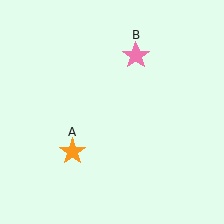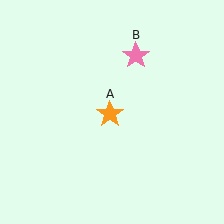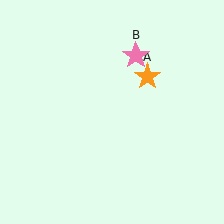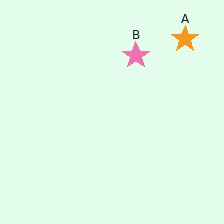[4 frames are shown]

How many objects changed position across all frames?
1 object changed position: orange star (object A).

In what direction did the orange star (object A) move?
The orange star (object A) moved up and to the right.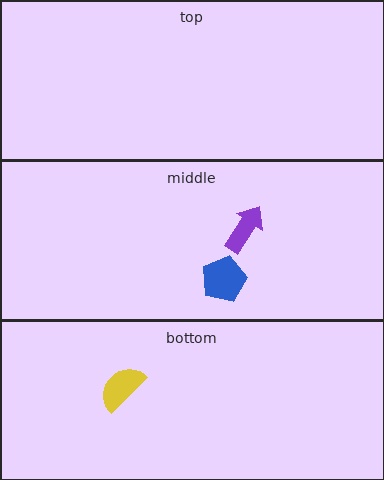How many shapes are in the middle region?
2.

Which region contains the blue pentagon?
The middle region.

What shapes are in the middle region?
The purple arrow, the blue pentagon.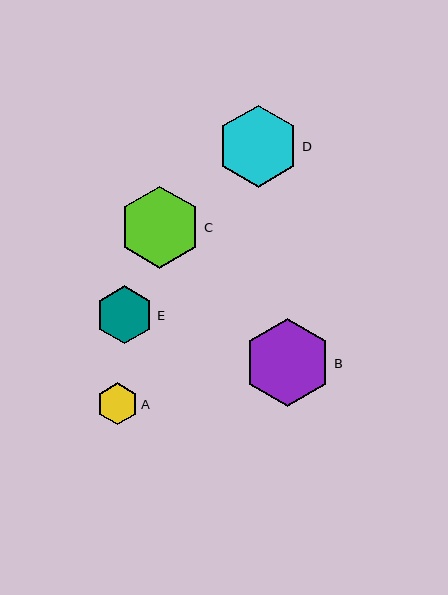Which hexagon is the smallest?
Hexagon A is the smallest with a size of approximately 42 pixels.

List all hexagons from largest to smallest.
From largest to smallest: B, C, D, E, A.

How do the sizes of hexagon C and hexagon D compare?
Hexagon C and hexagon D are approximately the same size.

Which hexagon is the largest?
Hexagon B is the largest with a size of approximately 88 pixels.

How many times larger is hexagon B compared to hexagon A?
Hexagon B is approximately 2.1 times the size of hexagon A.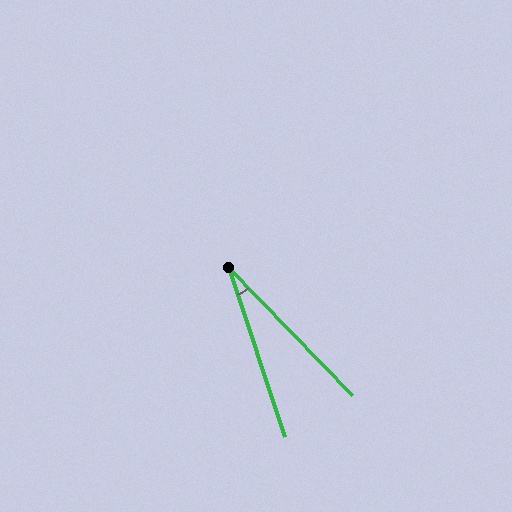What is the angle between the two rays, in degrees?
Approximately 26 degrees.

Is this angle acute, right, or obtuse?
It is acute.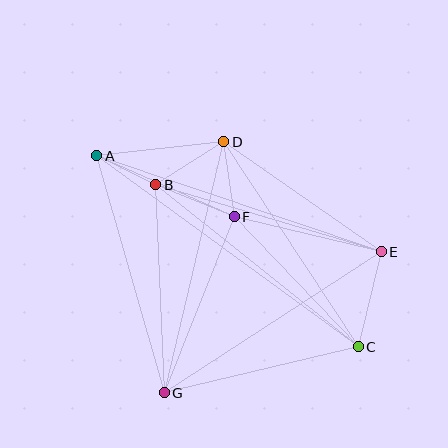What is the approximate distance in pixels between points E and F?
The distance between E and F is approximately 151 pixels.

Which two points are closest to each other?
Points A and B are closest to each other.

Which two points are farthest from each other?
Points A and C are farthest from each other.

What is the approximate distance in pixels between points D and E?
The distance between D and E is approximately 192 pixels.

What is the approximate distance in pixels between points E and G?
The distance between E and G is approximately 259 pixels.